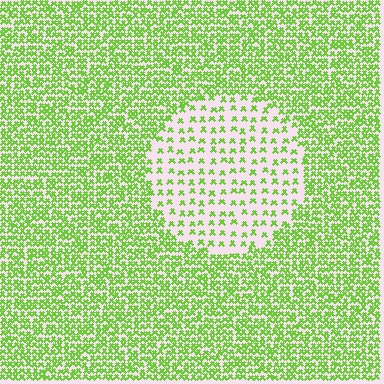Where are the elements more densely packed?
The elements are more densely packed outside the circle boundary.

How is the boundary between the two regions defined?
The boundary is defined by a change in element density (approximately 2.7x ratio). All elements are the same color, size, and shape.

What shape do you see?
I see a circle.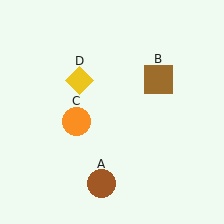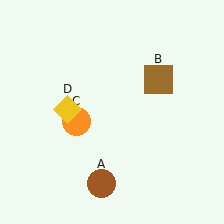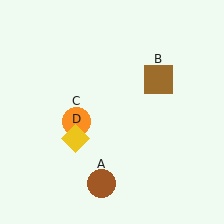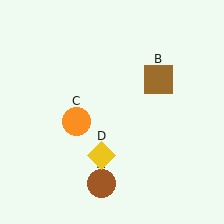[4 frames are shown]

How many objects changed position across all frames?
1 object changed position: yellow diamond (object D).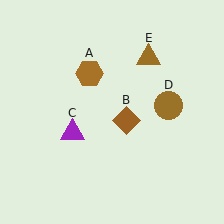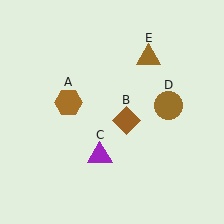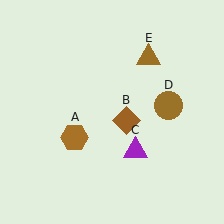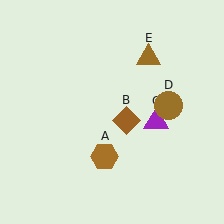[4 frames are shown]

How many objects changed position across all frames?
2 objects changed position: brown hexagon (object A), purple triangle (object C).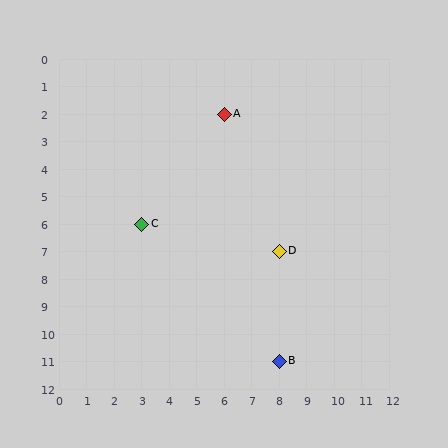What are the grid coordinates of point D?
Point D is at grid coordinates (8, 7).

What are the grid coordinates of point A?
Point A is at grid coordinates (6, 2).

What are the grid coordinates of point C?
Point C is at grid coordinates (3, 6).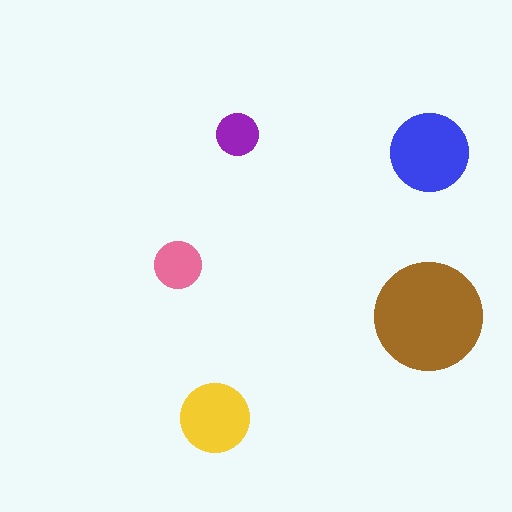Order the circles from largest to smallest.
the brown one, the blue one, the yellow one, the pink one, the purple one.